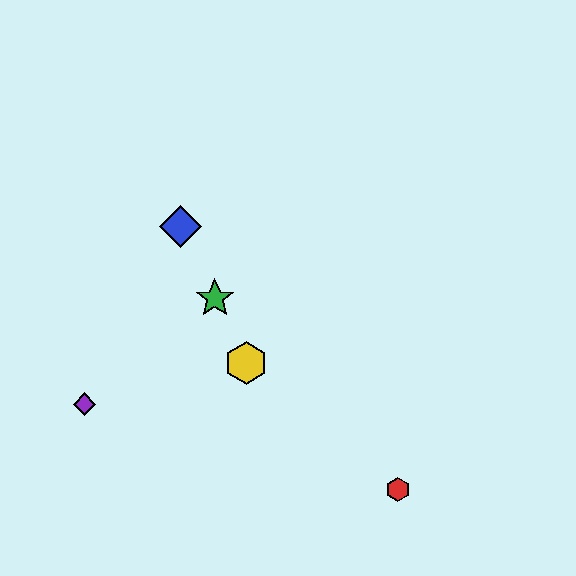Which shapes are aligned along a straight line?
The blue diamond, the green star, the yellow hexagon are aligned along a straight line.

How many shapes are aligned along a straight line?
3 shapes (the blue diamond, the green star, the yellow hexagon) are aligned along a straight line.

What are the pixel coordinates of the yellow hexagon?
The yellow hexagon is at (246, 363).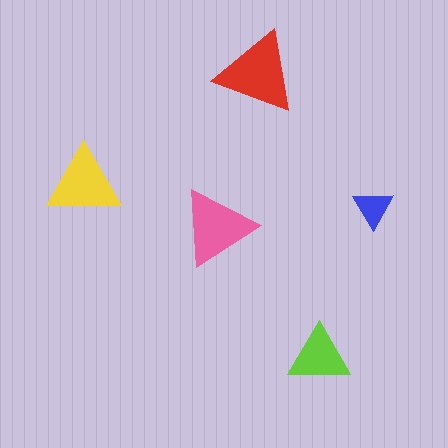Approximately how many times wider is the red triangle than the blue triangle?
About 2 times wider.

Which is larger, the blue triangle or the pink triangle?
The pink one.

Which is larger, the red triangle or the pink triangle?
The red one.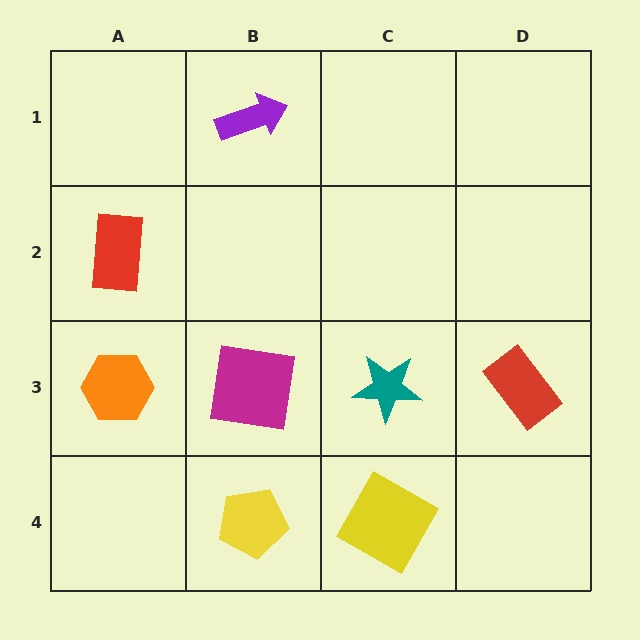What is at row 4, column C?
A yellow square.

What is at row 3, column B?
A magenta square.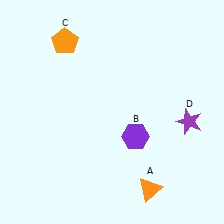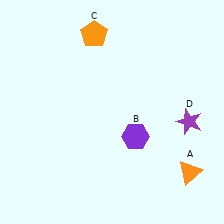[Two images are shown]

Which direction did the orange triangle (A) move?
The orange triangle (A) moved right.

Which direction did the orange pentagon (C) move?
The orange pentagon (C) moved right.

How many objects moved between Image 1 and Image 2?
2 objects moved between the two images.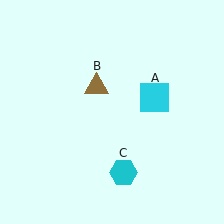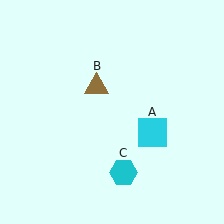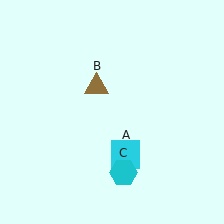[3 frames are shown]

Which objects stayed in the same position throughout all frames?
Brown triangle (object B) and cyan hexagon (object C) remained stationary.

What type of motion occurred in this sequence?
The cyan square (object A) rotated clockwise around the center of the scene.